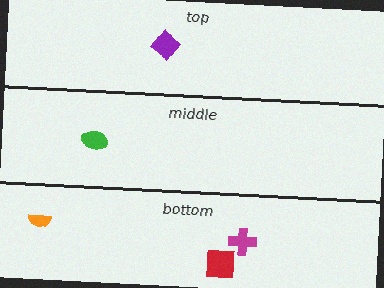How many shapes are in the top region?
1.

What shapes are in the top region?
The purple diamond.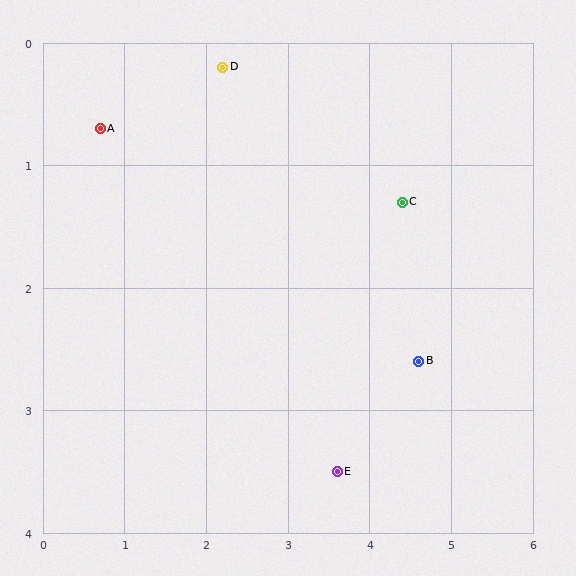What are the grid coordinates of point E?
Point E is at approximately (3.6, 3.5).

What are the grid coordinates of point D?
Point D is at approximately (2.2, 0.2).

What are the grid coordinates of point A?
Point A is at approximately (0.7, 0.7).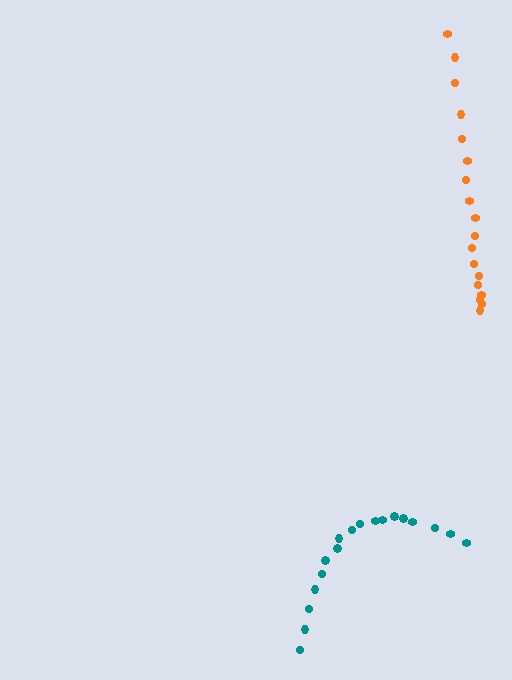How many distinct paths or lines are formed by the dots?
There are 2 distinct paths.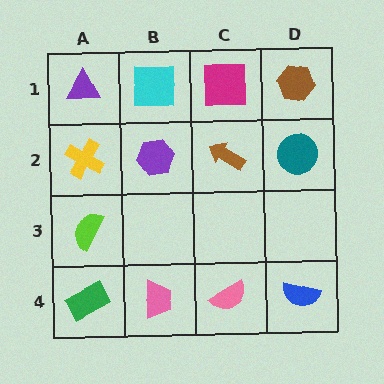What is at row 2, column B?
A purple hexagon.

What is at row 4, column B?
A pink trapezoid.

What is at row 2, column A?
A yellow cross.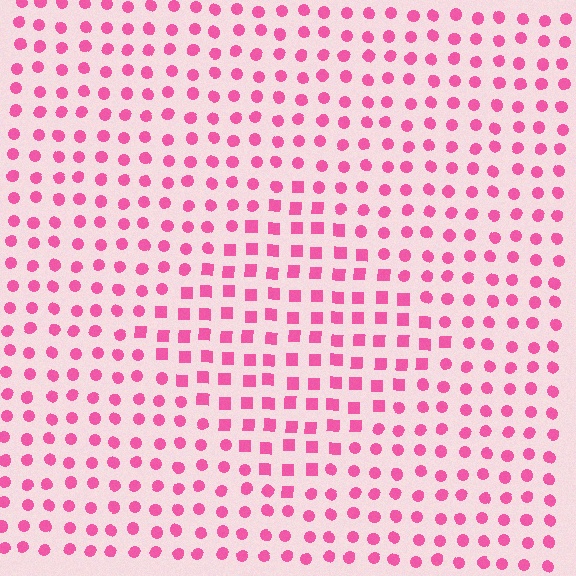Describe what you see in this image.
The image is filled with small pink elements arranged in a uniform grid. A diamond-shaped region contains squares, while the surrounding area contains circles. The boundary is defined purely by the change in element shape.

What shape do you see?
I see a diamond.